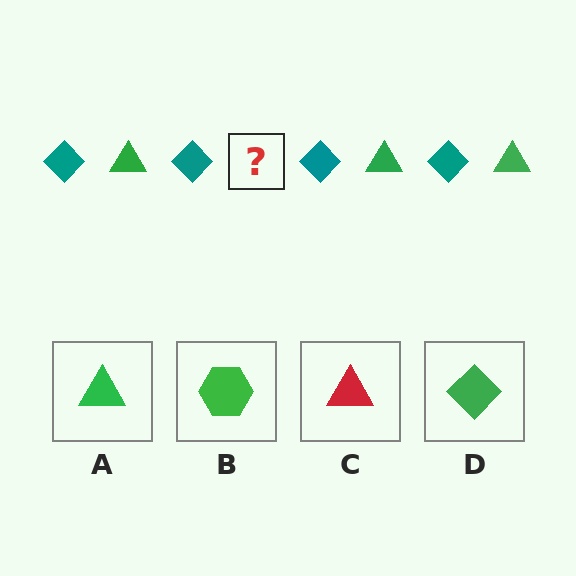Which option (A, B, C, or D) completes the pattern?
A.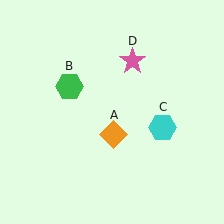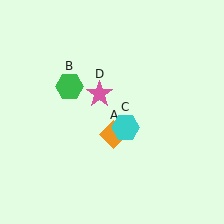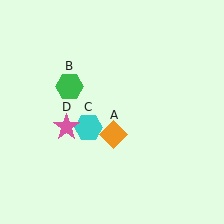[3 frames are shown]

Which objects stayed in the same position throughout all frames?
Orange diamond (object A) and green hexagon (object B) remained stationary.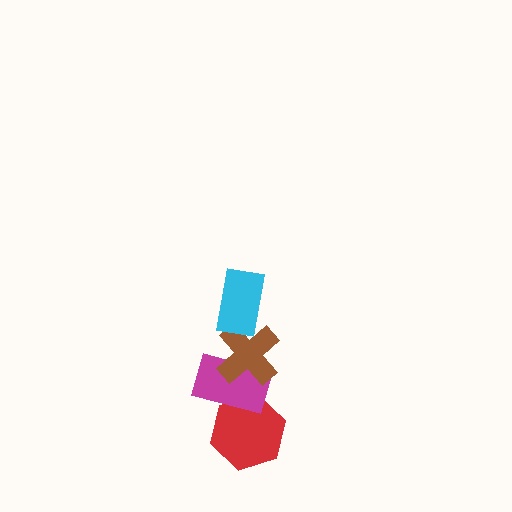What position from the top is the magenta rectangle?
The magenta rectangle is 3rd from the top.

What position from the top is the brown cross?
The brown cross is 2nd from the top.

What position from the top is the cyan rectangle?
The cyan rectangle is 1st from the top.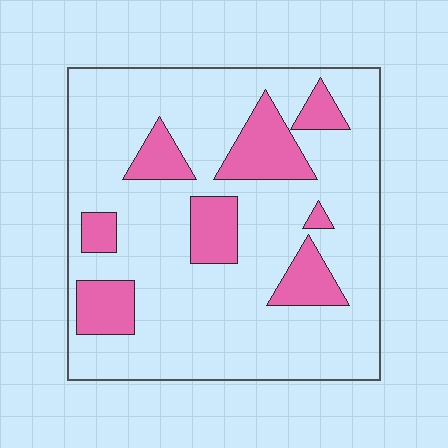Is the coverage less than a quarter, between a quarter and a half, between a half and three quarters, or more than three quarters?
Less than a quarter.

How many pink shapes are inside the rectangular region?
8.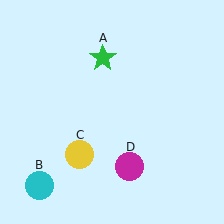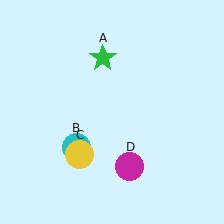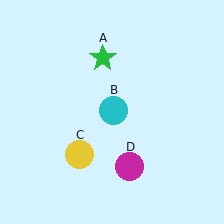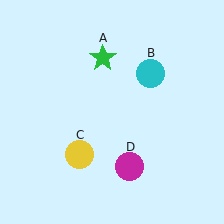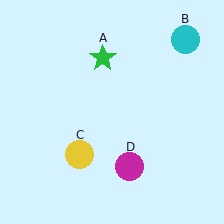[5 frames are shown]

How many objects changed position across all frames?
1 object changed position: cyan circle (object B).